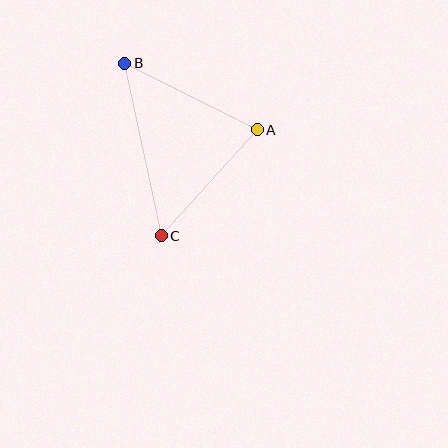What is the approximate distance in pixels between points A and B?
The distance between A and B is approximately 148 pixels.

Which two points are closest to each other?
Points A and C are closest to each other.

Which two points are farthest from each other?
Points B and C are farthest from each other.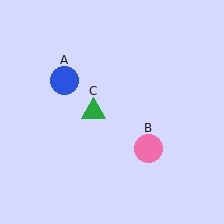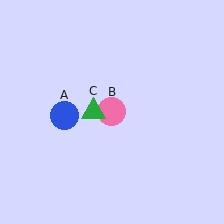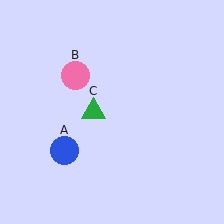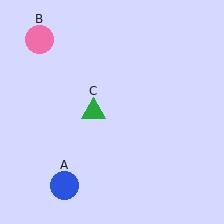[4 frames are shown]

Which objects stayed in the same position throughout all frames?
Green triangle (object C) remained stationary.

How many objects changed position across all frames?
2 objects changed position: blue circle (object A), pink circle (object B).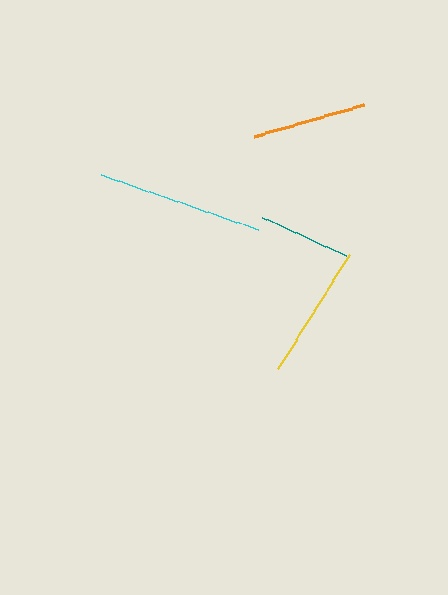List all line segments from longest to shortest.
From longest to shortest: cyan, yellow, orange, teal.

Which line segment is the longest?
The cyan line is the longest at approximately 166 pixels.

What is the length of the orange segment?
The orange segment is approximately 114 pixels long.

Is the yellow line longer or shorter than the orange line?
The yellow line is longer than the orange line.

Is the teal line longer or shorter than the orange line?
The orange line is longer than the teal line.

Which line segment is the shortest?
The teal line is the shortest at approximately 92 pixels.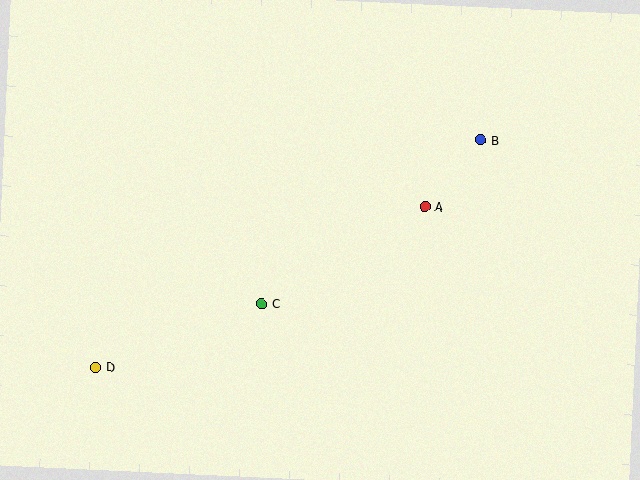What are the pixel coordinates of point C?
Point C is at (262, 303).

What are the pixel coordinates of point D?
Point D is at (95, 367).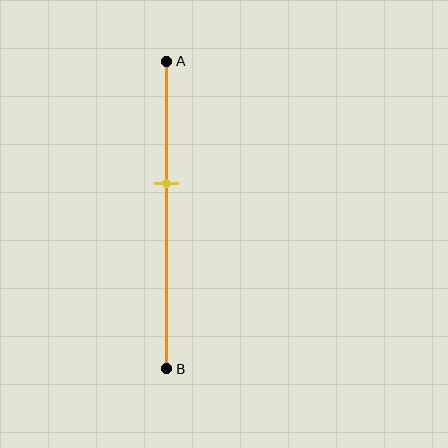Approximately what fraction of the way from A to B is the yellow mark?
The yellow mark is approximately 40% of the way from A to B.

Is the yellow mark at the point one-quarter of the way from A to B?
No, the mark is at about 40% from A, not at the 25% one-quarter point.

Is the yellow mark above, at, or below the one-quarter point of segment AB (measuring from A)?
The yellow mark is below the one-quarter point of segment AB.